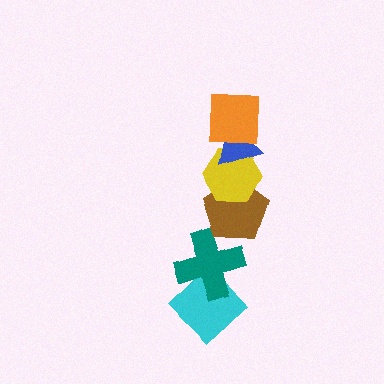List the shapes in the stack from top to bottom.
From top to bottom: the orange square, the blue triangle, the yellow hexagon, the brown pentagon, the teal cross, the cyan diamond.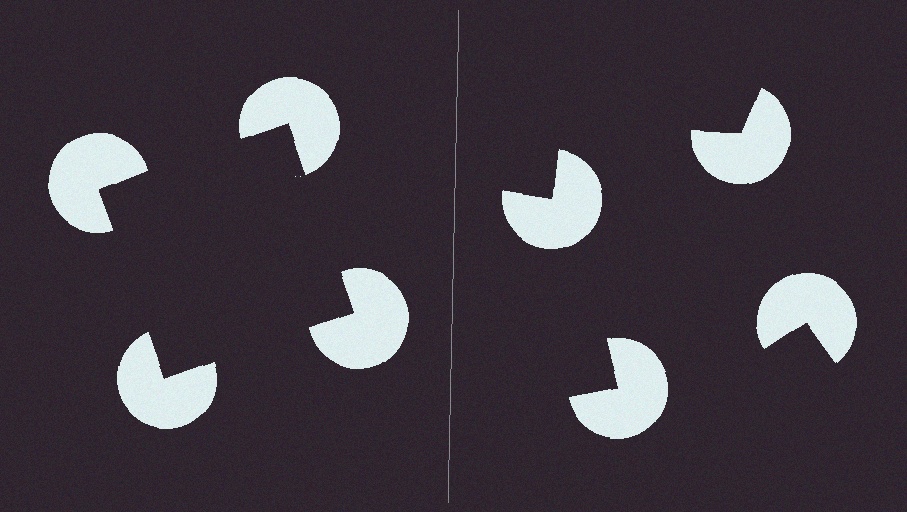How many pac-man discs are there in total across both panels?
8 — 4 on each side.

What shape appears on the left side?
An illusory square.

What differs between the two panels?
The pac-man discs are positioned identically on both sides; only the wedge orientations differ. On the left they align to a square; on the right they are misaligned.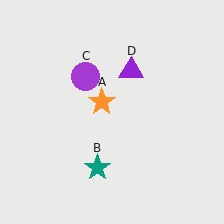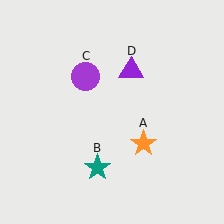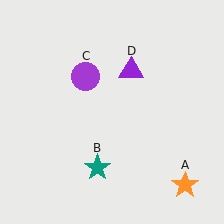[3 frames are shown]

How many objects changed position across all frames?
1 object changed position: orange star (object A).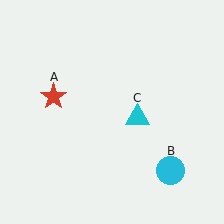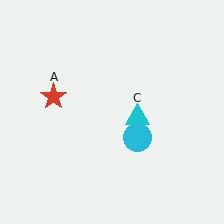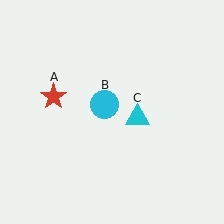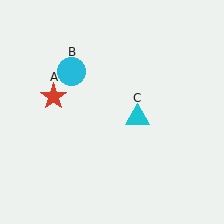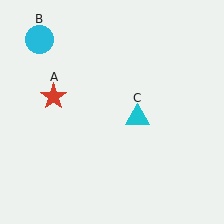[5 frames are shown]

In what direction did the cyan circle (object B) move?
The cyan circle (object B) moved up and to the left.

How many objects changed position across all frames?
1 object changed position: cyan circle (object B).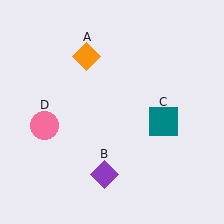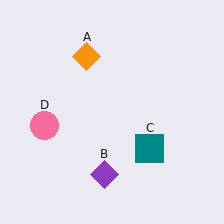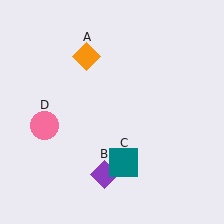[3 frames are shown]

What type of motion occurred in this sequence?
The teal square (object C) rotated clockwise around the center of the scene.